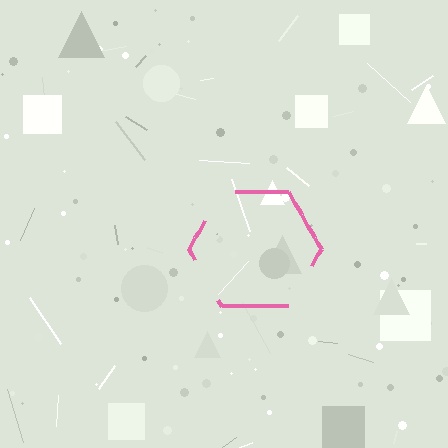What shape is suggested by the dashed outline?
The dashed outline suggests a hexagon.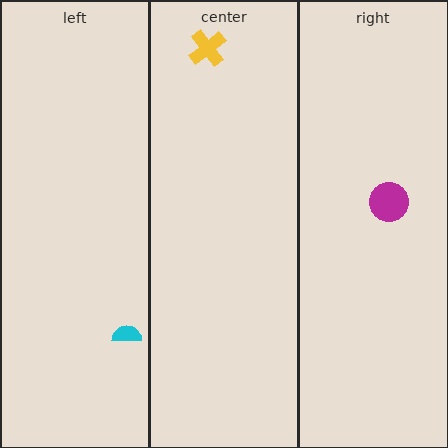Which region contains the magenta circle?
The right region.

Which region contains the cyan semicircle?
The left region.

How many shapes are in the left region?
1.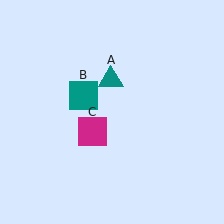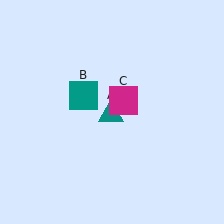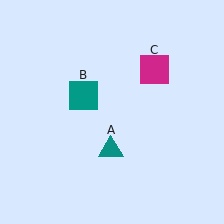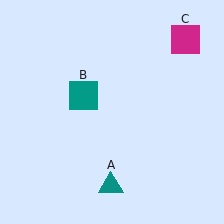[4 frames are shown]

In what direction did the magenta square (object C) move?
The magenta square (object C) moved up and to the right.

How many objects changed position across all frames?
2 objects changed position: teal triangle (object A), magenta square (object C).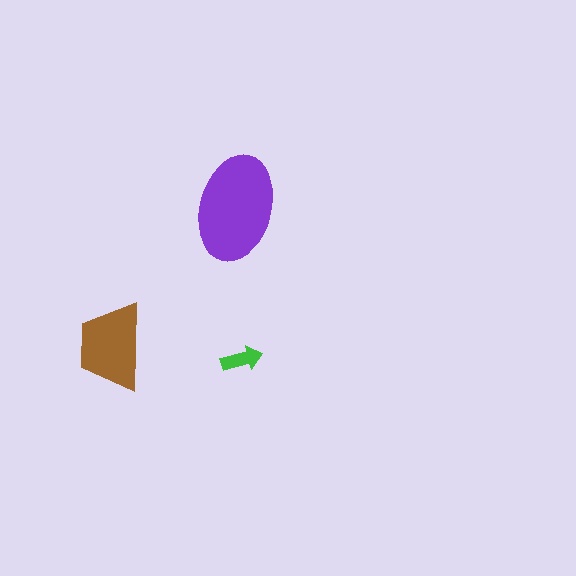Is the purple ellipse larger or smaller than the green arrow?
Larger.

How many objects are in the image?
There are 3 objects in the image.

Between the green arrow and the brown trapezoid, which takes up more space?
The brown trapezoid.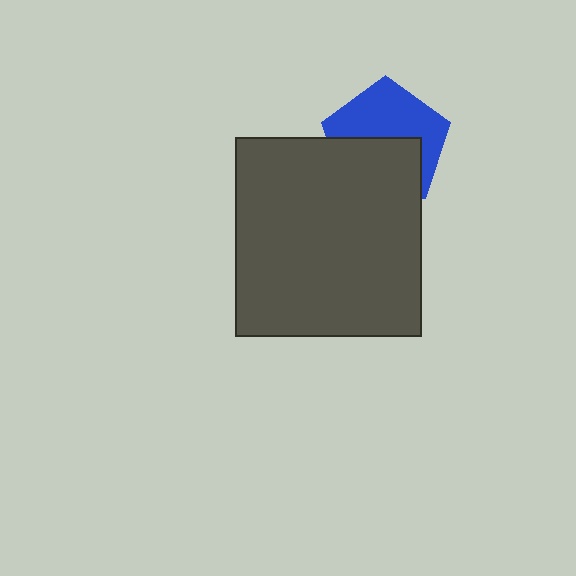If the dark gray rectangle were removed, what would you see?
You would see the complete blue pentagon.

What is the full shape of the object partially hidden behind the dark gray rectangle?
The partially hidden object is a blue pentagon.